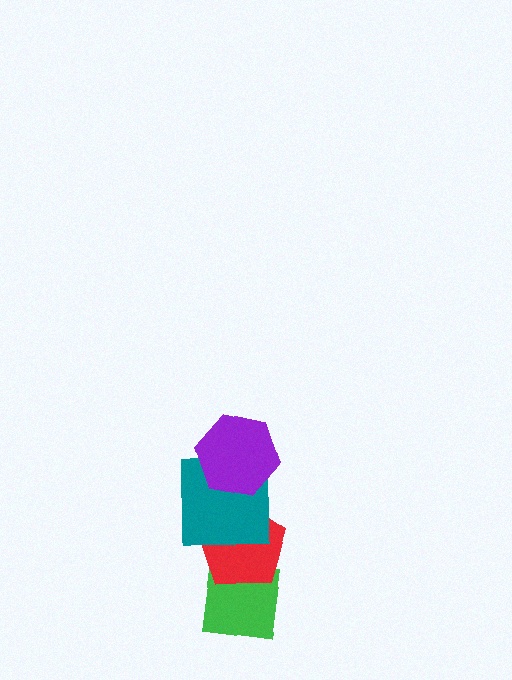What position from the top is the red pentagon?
The red pentagon is 3rd from the top.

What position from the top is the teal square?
The teal square is 2nd from the top.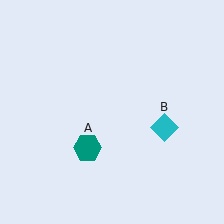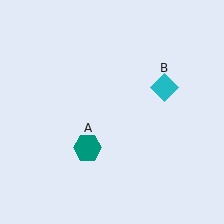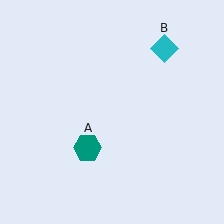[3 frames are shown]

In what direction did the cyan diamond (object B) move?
The cyan diamond (object B) moved up.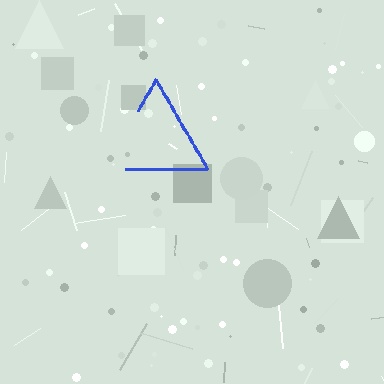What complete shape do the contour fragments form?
The contour fragments form a triangle.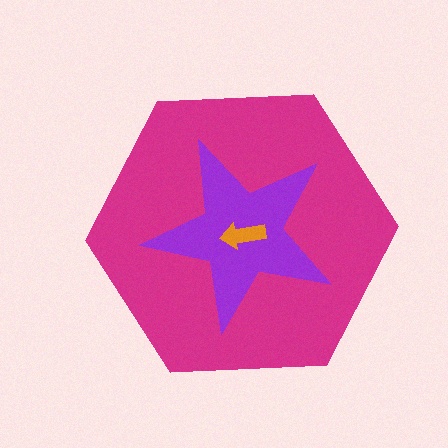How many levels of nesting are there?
3.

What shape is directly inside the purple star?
The orange arrow.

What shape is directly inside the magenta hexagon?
The purple star.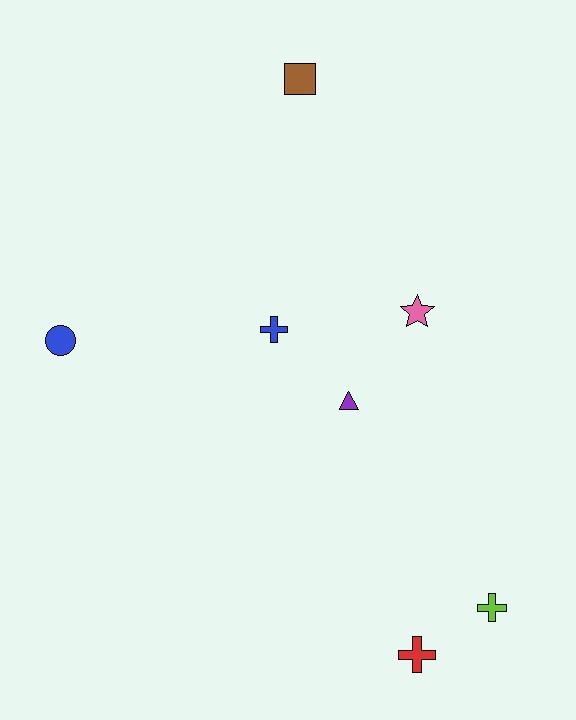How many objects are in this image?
There are 7 objects.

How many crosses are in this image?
There are 3 crosses.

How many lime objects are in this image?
There is 1 lime object.